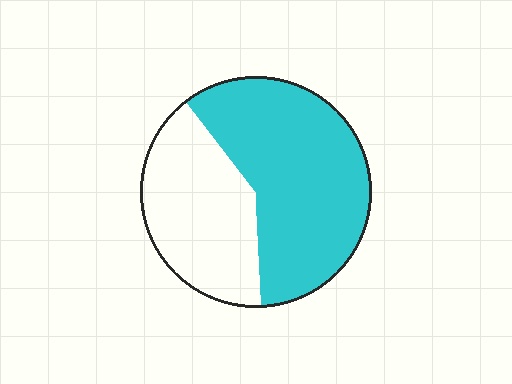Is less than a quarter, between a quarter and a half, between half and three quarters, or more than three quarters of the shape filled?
Between half and three quarters.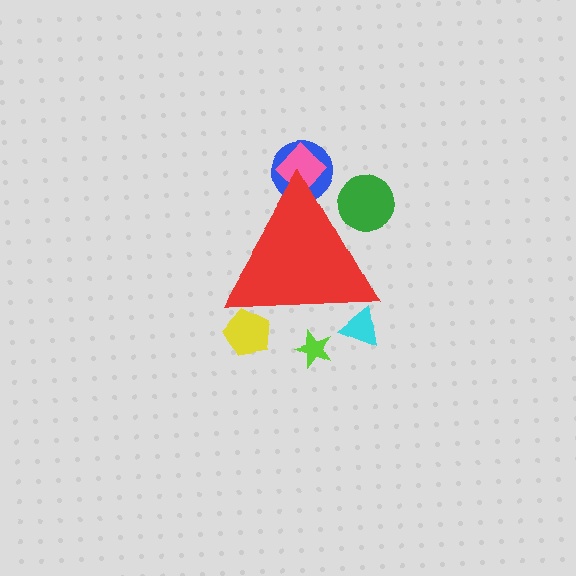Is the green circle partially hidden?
Yes, the green circle is partially hidden behind the red triangle.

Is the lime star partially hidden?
Yes, the lime star is partially hidden behind the red triangle.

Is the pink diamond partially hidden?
Yes, the pink diamond is partially hidden behind the red triangle.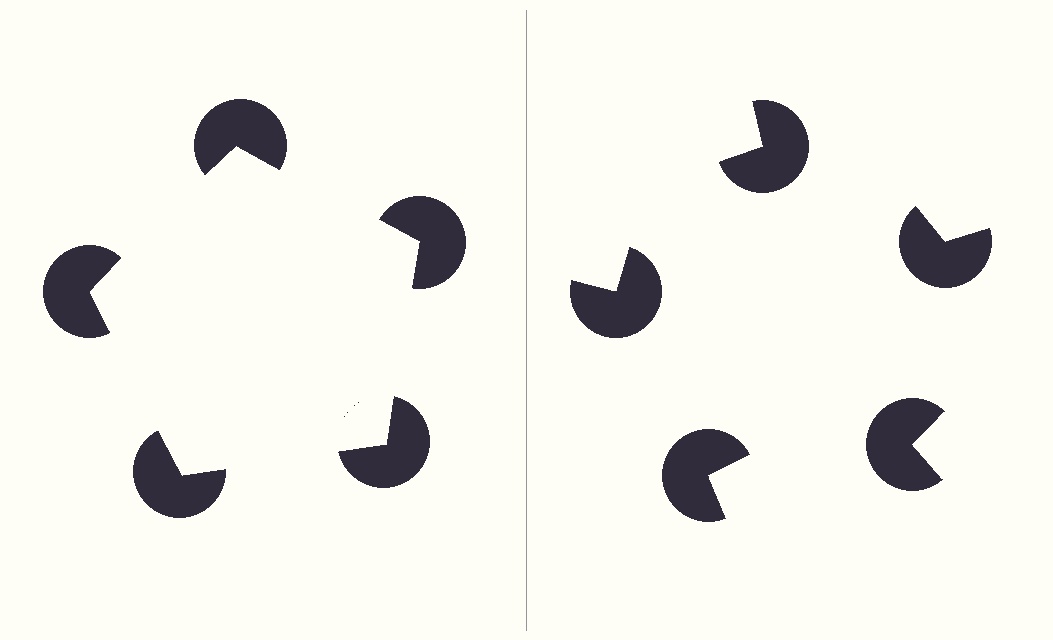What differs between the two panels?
The pac-man discs are positioned identically on both sides; only the wedge orientations differ. On the left they align to a pentagon; on the right they are misaligned.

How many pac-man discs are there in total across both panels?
10 — 5 on each side.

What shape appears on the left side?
An illusory pentagon.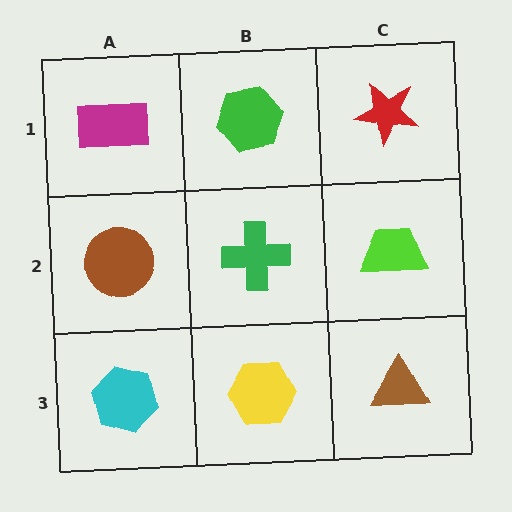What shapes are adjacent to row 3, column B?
A green cross (row 2, column B), a cyan hexagon (row 3, column A), a brown triangle (row 3, column C).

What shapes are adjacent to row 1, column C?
A lime trapezoid (row 2, column C), a green hexagon (row 1, column B).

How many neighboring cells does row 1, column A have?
2.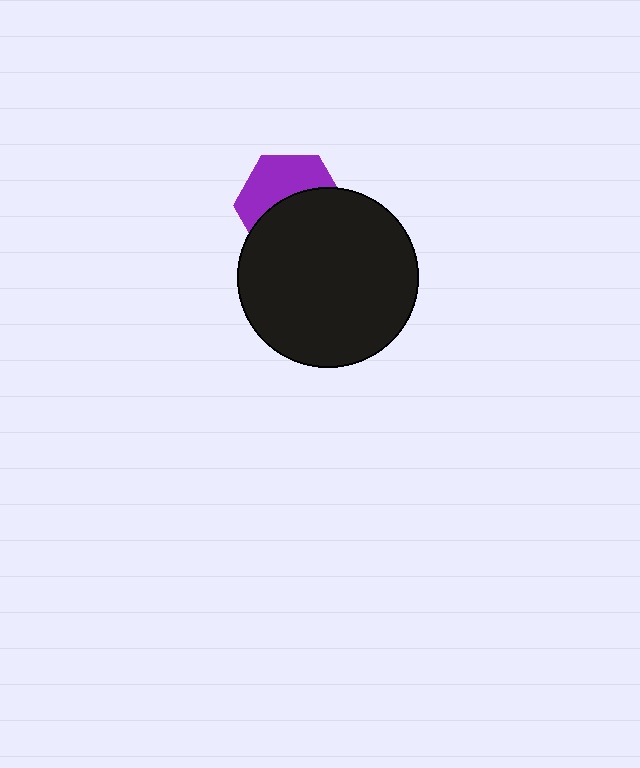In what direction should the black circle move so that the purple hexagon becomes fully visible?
The black circle should move down. That is the shortest direction to clear the overlap and leave the purple hexagon fully visible.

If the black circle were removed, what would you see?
You would see the complete purple hexagon.